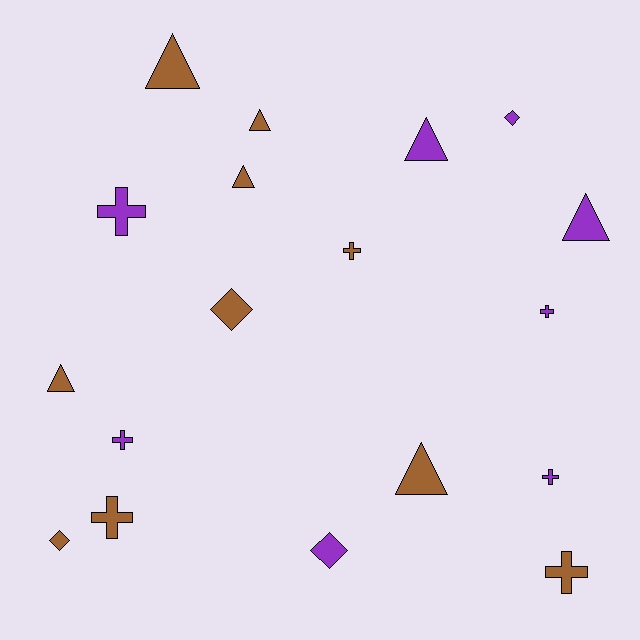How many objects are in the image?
There are 18 objects.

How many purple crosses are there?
There are 4 purple crosses.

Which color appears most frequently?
Brown, with 10 objects.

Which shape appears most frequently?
Triangle, with 7 objects.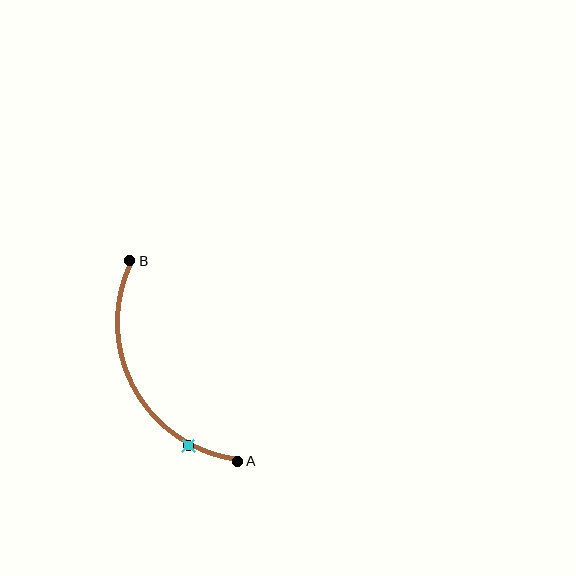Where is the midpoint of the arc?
The arc midpoint is the point on the curve farthest from the straight line joining A and B. It sits to the left of that line.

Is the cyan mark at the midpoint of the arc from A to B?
No. The cyan mark lies on the arc but is closer to endpoint A. The arc midpoint would be at the point on the curve equidistant along the arc from both A and B.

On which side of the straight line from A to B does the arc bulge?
The arc bulges to the left of the straight line connecting A and B.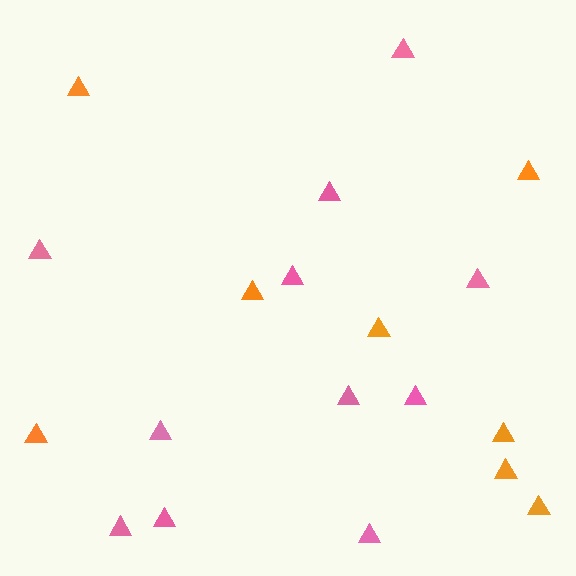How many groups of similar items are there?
There are 2 groups: one group of orange triangles (8) and one group of pink triangles (11).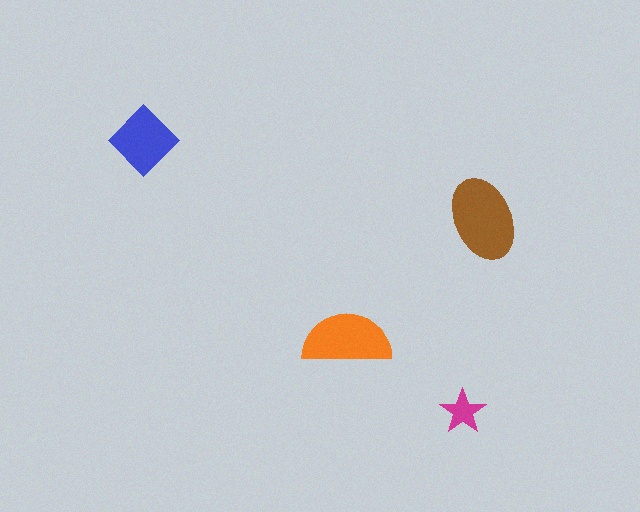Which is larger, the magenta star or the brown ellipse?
The brown ellipse.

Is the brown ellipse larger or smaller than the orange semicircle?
Larger.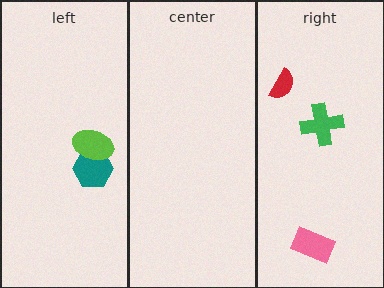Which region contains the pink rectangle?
The right region.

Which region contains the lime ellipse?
The left region.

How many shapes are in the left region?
2.